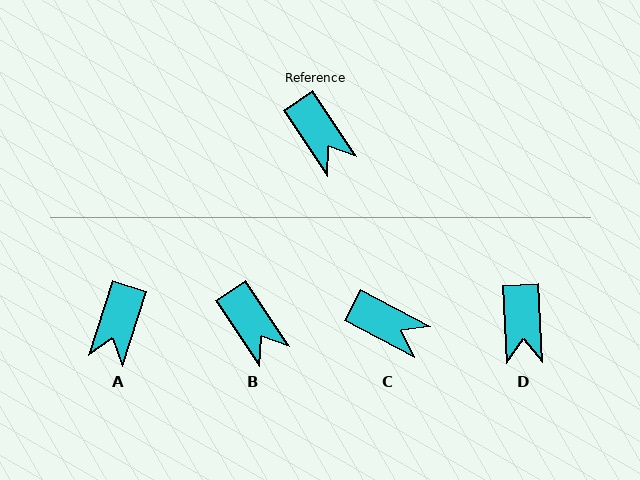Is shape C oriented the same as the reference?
No, it is off by about 29 degrees.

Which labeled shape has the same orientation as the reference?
B.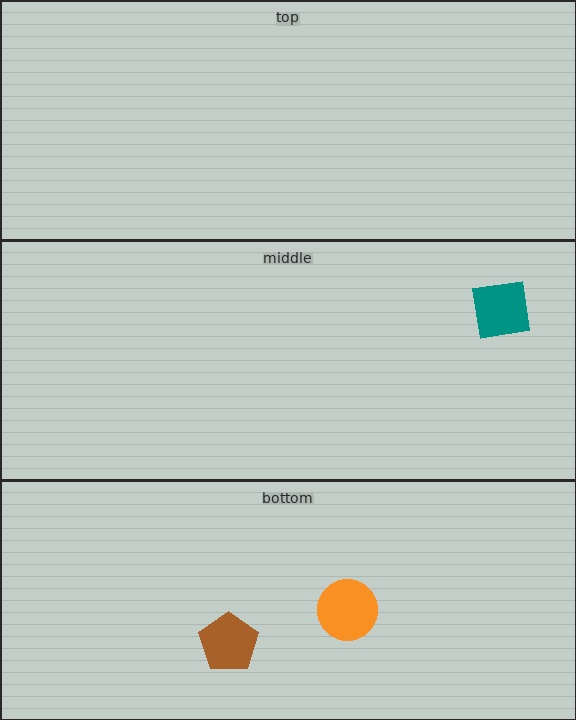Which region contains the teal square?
The middle region.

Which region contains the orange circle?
The bottom region.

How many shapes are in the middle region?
1.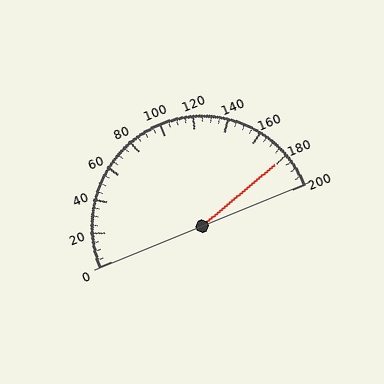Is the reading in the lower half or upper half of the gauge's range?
The reading is in the upper half of the range (0 to 200).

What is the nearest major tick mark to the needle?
The nearest major tick mark is 180.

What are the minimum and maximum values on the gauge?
The gauge ranges from 0 to 200.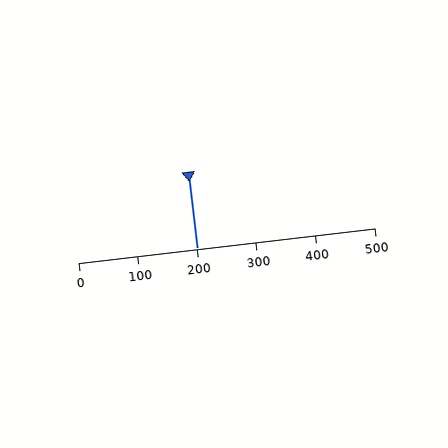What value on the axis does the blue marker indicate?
The marker indicates approximately 200.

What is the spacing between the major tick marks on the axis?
The major ticks are spaced 100 apart.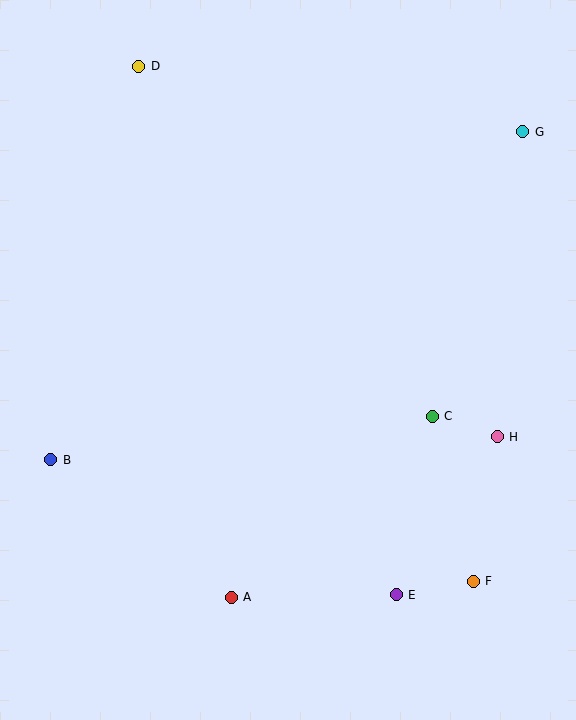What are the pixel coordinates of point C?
Point C is at (432, 416).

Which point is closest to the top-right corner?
Point G is closest to the top-right corner.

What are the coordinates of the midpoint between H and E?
The midpoint between H and E is at (447, 516).